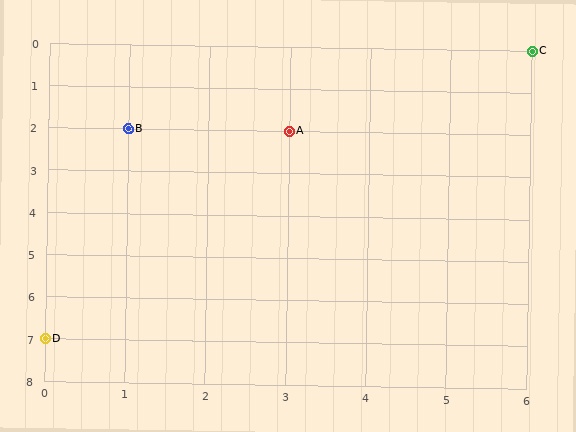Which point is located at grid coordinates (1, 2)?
Point B is at (1, 2).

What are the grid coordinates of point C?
Point C is at grid coordinates (6, 0).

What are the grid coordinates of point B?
Point B is at grid coordinates (1, 2).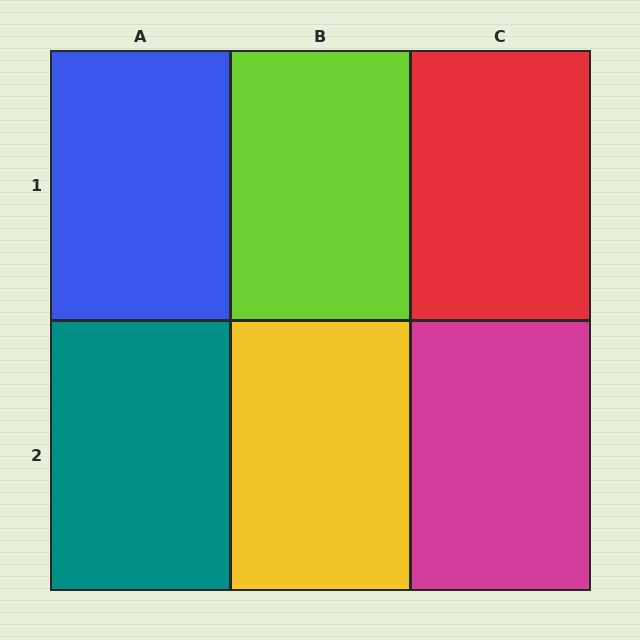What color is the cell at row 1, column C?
Red.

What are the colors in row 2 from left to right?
Teal, yellow, magenta.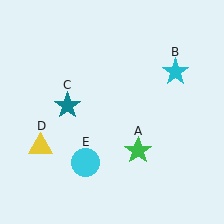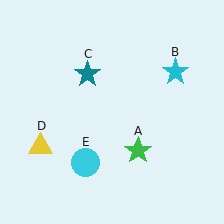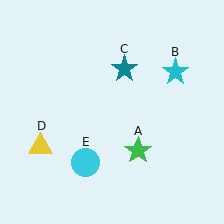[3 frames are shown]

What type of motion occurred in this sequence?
The teal star (object C) rotated clockwise around the center of the scene.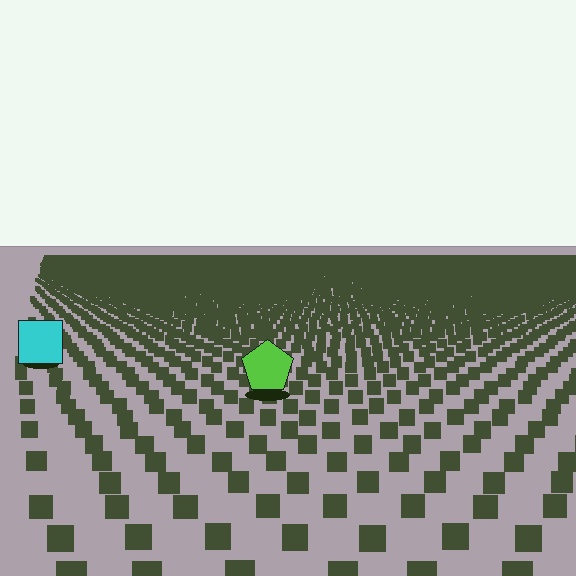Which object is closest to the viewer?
The lime pentagon is closest. The texture marks near it are larger and more spread out.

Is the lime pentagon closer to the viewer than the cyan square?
Yes. The lime pentagon is closer — you can tell from the texture gradient: the ground texture is coarser near it.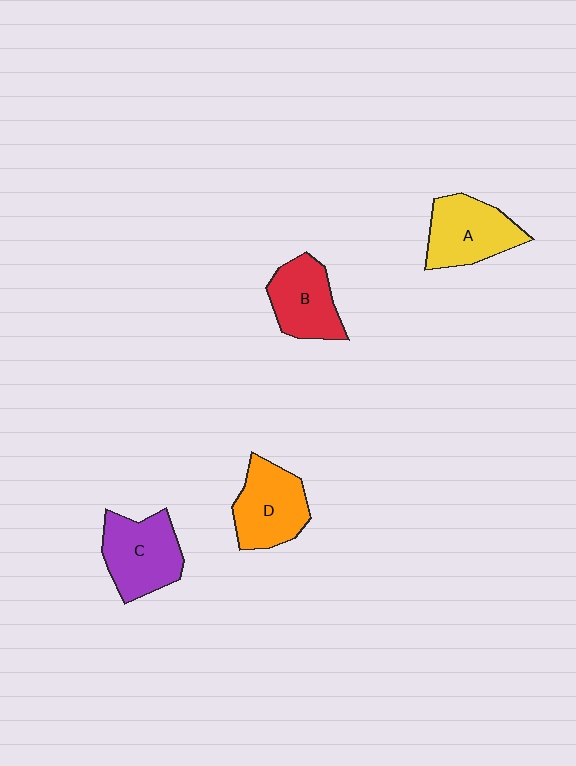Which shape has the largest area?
Shape C (purple).